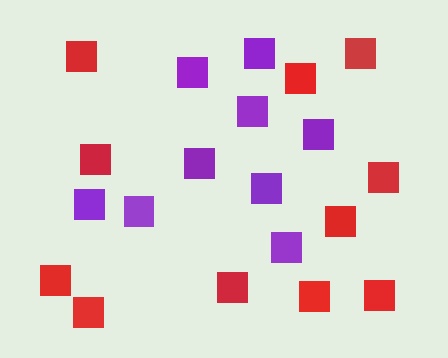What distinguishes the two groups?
There are 2 groups: one group of red squares (11) and one group of purple squares (9).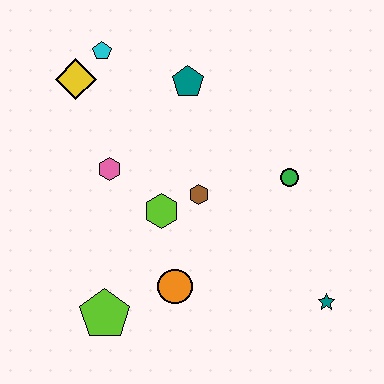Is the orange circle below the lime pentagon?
No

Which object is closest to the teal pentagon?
The cyan pentagon is closest to the teal pentagon.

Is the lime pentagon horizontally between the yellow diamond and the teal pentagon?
Yes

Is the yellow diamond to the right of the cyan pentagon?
No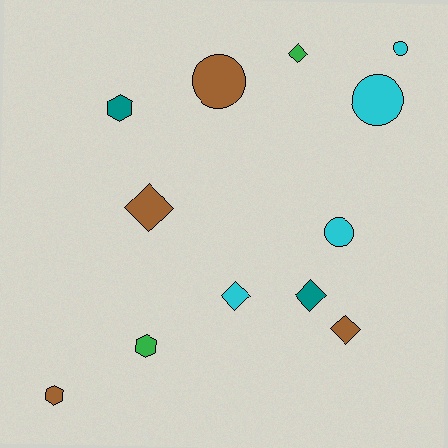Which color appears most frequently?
Cyan, with 4 objects.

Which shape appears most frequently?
Diamond, with 5 objects.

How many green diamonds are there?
There is 1 green diamond.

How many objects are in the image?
There are 12 objects.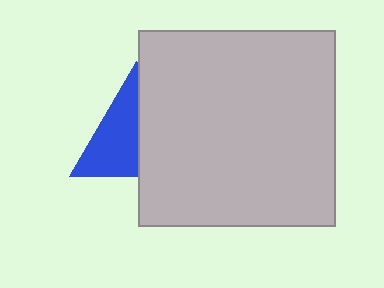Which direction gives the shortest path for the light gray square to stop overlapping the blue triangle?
Moving right gives the shortest separation.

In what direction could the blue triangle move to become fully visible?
The blue triangle could move left. That would shift it out from behind the light gray square entirely.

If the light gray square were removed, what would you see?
You would see the complete blue triangle.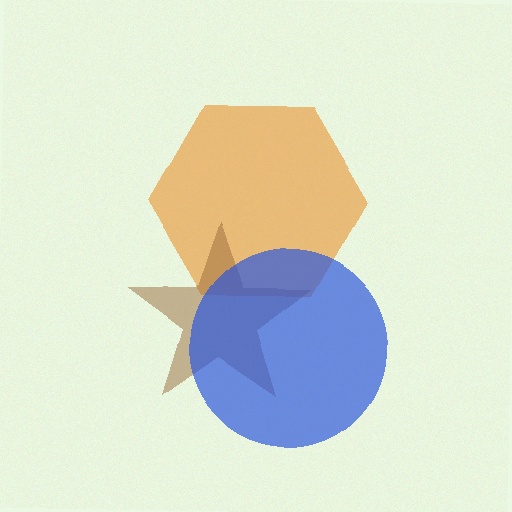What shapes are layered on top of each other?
The layered shapes are: an orange hexagon, a brown star, a blue circle.